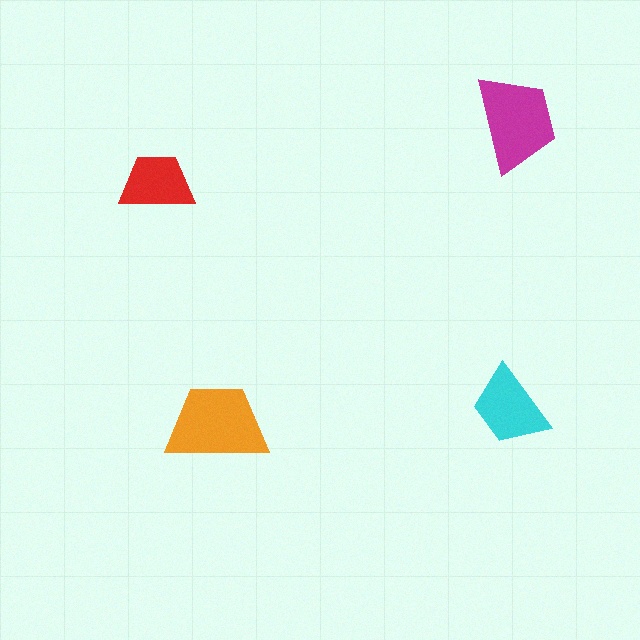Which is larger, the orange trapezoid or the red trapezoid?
The orange one.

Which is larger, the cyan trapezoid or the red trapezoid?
The cyan one.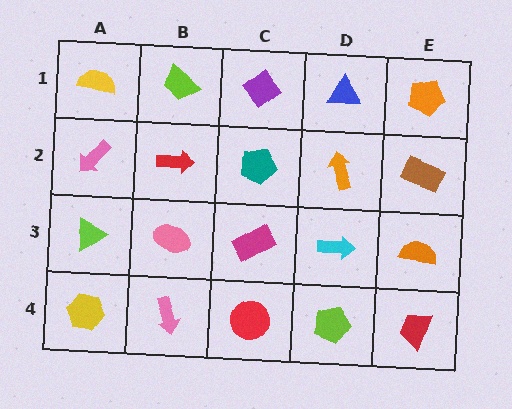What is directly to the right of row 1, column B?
A purple diamond.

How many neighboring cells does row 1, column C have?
3.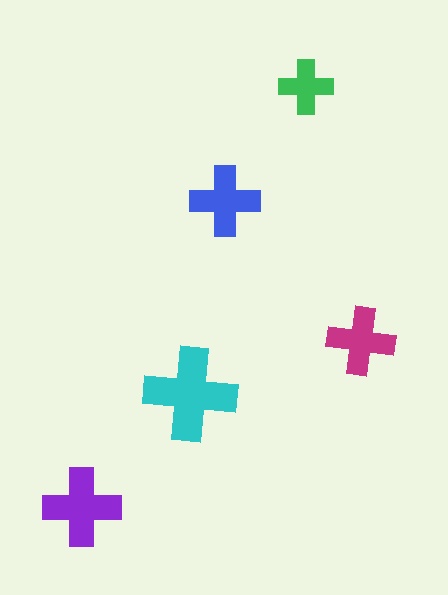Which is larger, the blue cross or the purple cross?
The purple one.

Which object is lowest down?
The purple cross is bottommost.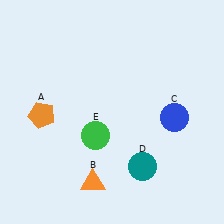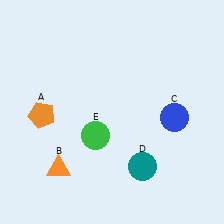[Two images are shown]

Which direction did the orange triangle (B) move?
The orange triangle (B) moved left.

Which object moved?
The orange triangle (B) moved left.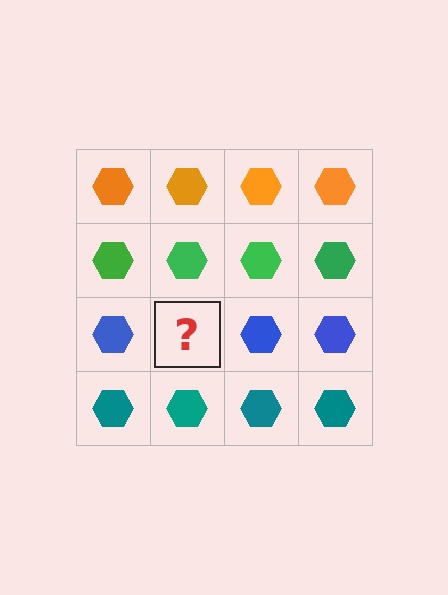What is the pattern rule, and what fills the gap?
The rule is that each row has a consistent color. The gap should be filled with a blue hexagon.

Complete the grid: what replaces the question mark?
The question mark should be replaced with a blue hexagon.